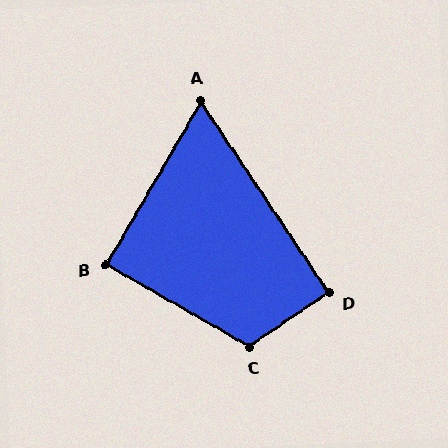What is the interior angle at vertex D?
Approximately 90 degrees (approximately right).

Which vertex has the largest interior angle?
C, at approximately 116 degrees.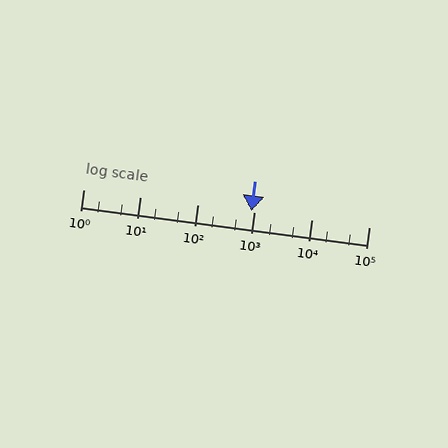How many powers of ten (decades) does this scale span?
The scale spans 5 decades, from 1 to 100000.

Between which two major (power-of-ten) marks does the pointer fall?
The pointer is between 100 and 1000.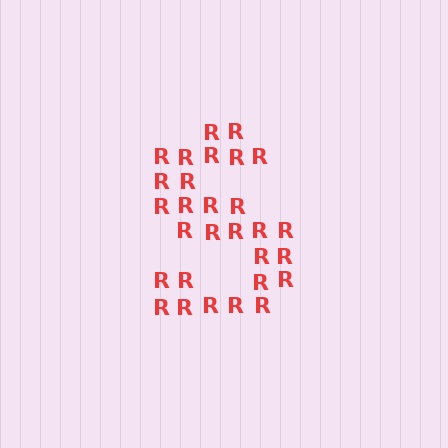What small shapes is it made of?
It is made of small letter R's.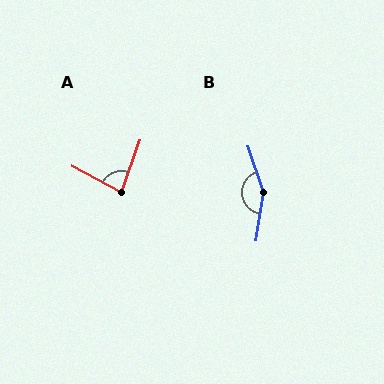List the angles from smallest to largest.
A (80°), B (153°).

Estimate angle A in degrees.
Approximately 80 degrees.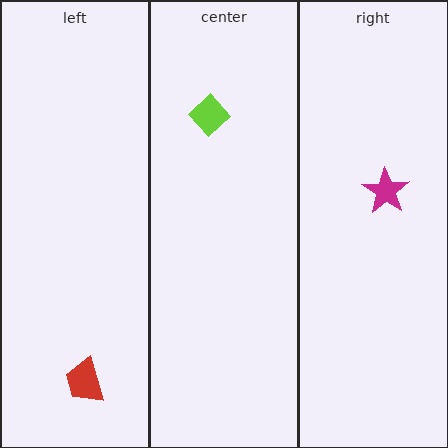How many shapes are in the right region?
1.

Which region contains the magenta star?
The right region.